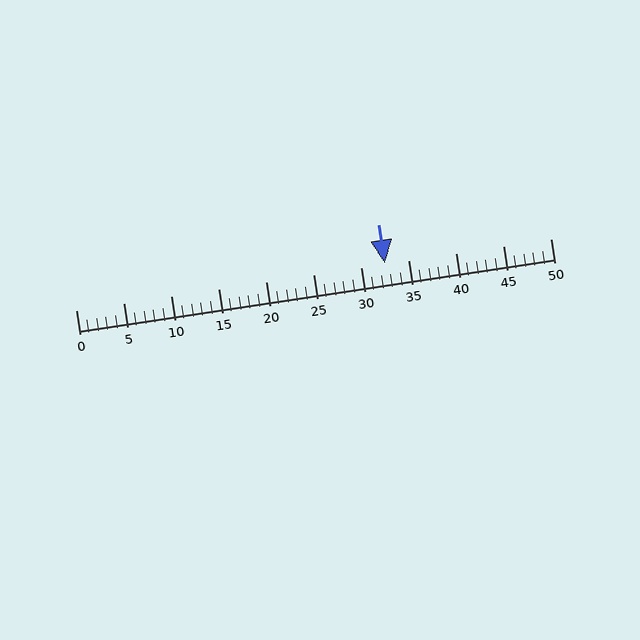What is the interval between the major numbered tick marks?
The major tick marks are spaced 5 units apart.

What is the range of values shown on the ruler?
The ruler shows values from 0 to 50.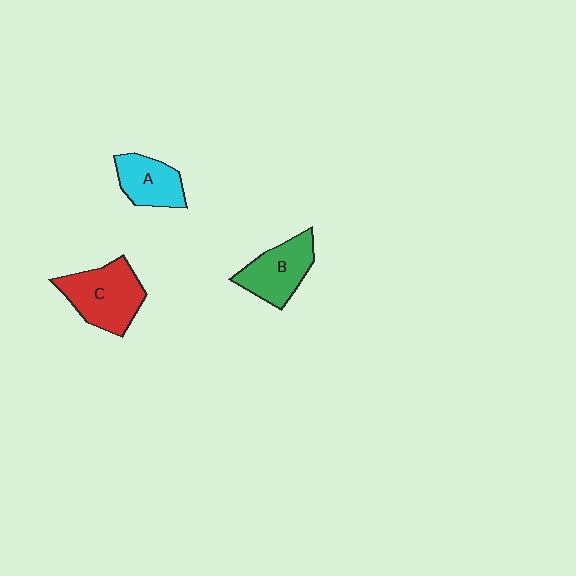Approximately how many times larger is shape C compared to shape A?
Approximately 1.5 times.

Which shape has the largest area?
Shape C (red).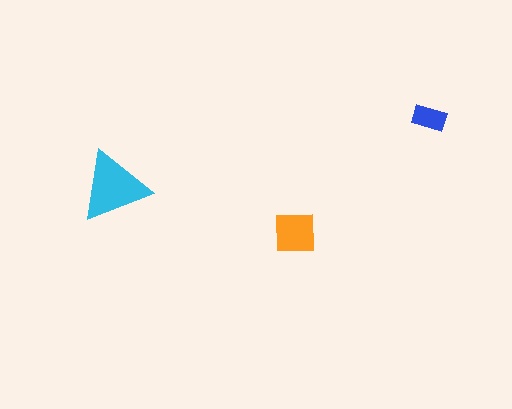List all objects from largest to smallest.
The cyan triangle, the orange square, the blue rectangle.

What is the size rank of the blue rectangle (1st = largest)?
3rd.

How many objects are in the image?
There are 3 objects in the image.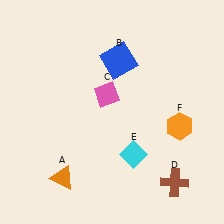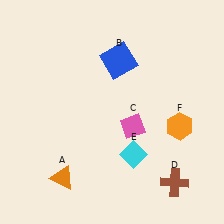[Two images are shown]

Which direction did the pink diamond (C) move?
The pink diamond (C) moved down.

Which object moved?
The pink diamond (C) moved down.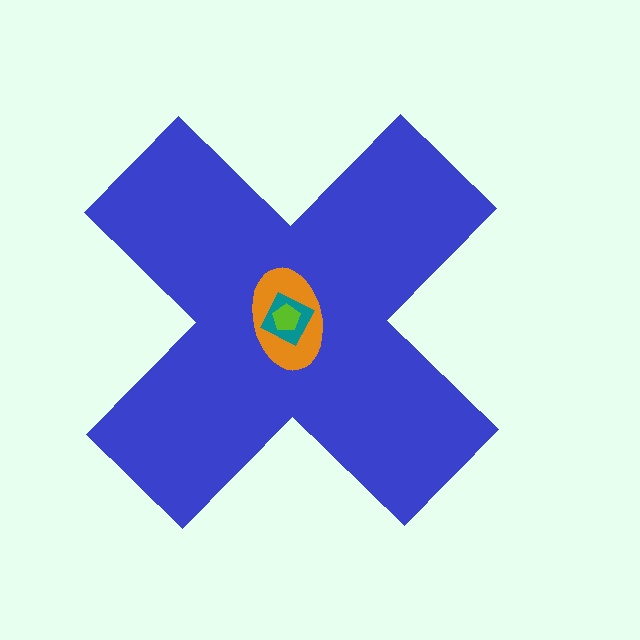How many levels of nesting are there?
4.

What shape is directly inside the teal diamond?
The lime pentagon.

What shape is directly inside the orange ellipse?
The teal diamond.